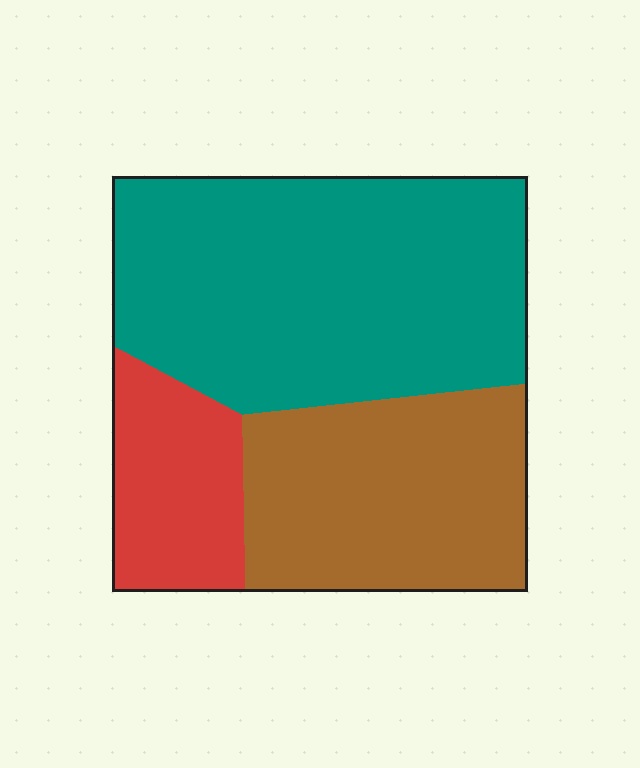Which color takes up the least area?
Red, at roughly 15%.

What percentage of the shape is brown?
Brown takes up about one third (1/3) of the shape.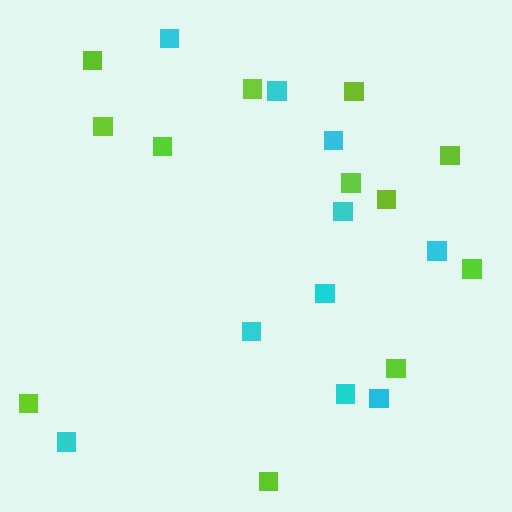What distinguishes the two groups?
There are 2 groups: one group of cyan squares (10) and one group of lime squares (12).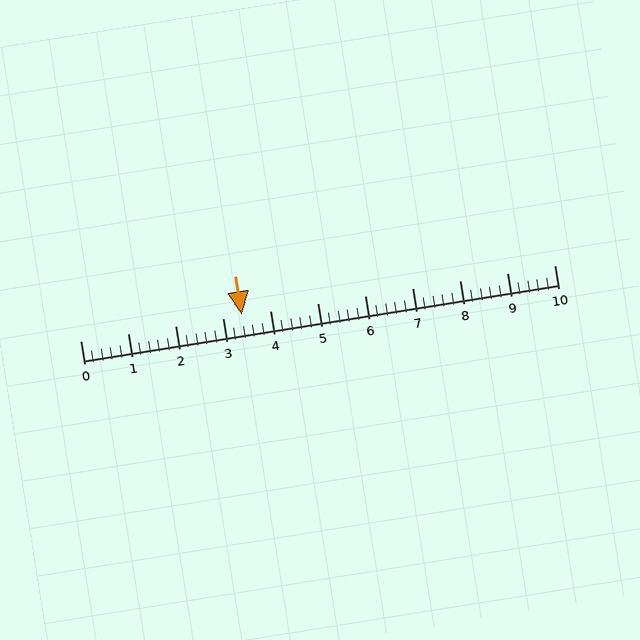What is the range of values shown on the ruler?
The ruler shows values from 0 to 10.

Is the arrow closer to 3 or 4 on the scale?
The arrow is closer to 3.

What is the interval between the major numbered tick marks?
The major tick marks are spaced 1 units apart.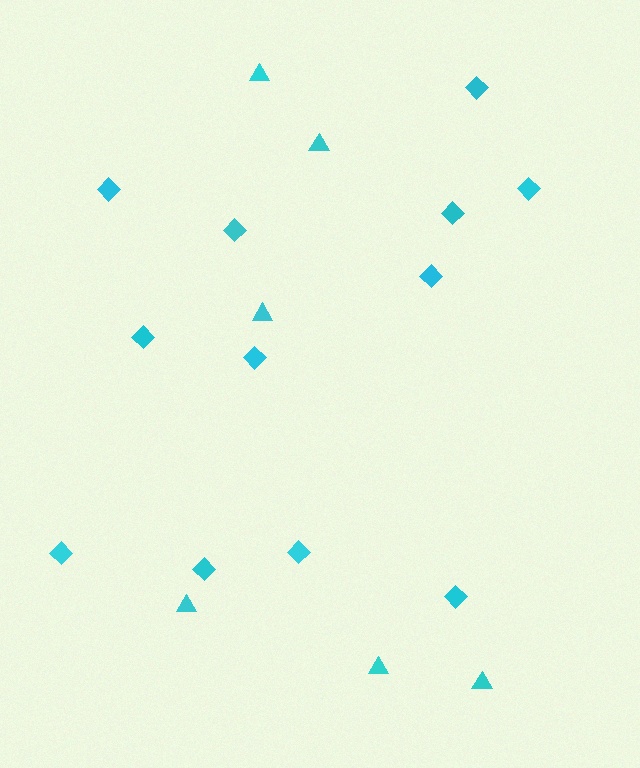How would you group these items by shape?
There are 2 groups: one group of triangles (6) and one group of diamonds (12).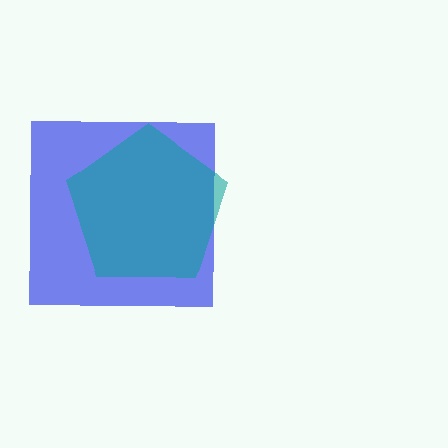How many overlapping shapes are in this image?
There are 2 overlapping shapes in the image.